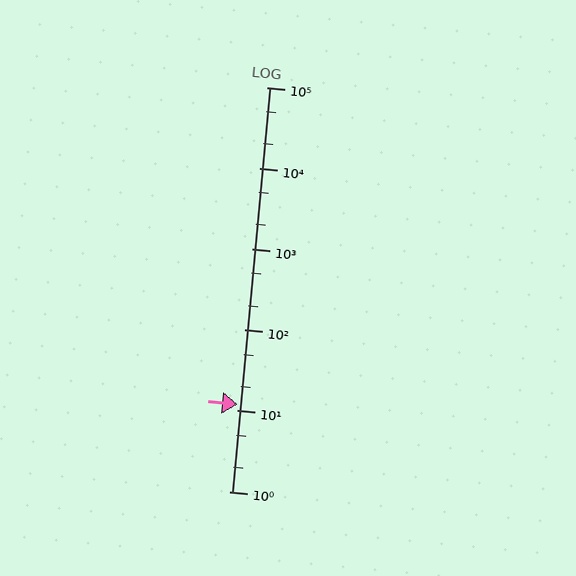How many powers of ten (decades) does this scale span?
The scale spans 5 decades, from 1 to 100000.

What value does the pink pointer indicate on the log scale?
The pointer indicates approximately 12.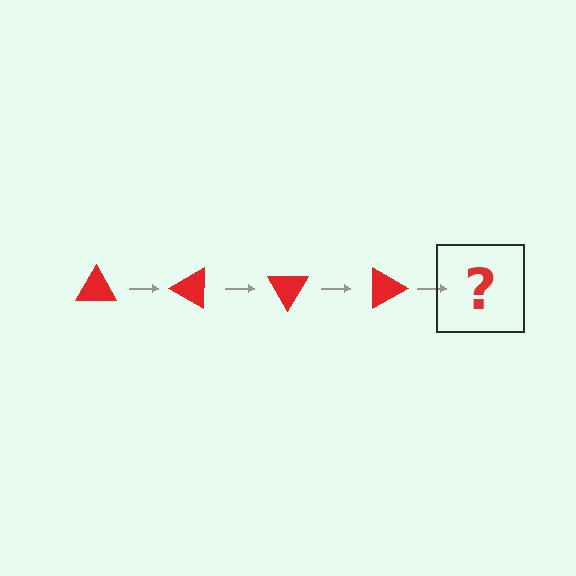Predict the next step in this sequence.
The next step is a red triangle rotated 120 degrees.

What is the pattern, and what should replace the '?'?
The pattern is that the triangle rotates 30 degrees each step. The '?' should be a red triangle rotated 120 degrees.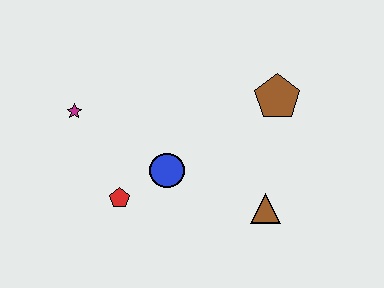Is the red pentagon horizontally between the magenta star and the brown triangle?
Yes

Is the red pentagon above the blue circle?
No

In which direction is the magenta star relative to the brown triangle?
The magenta star is to the left of the brown triangle.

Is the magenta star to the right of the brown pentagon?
No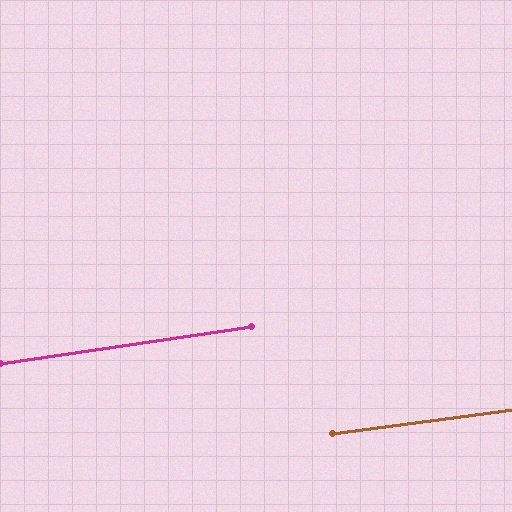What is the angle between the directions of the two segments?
Approximately 1 degree.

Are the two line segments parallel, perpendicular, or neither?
Parallel — their directions differ by only 0.8°.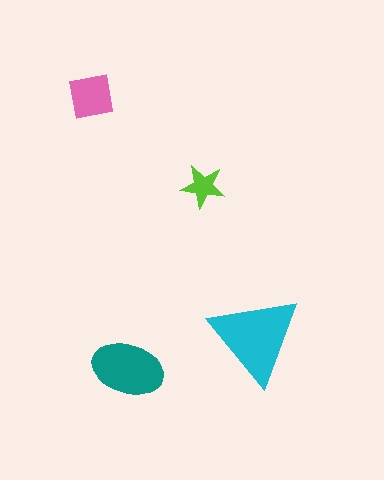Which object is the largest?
The cyan triangle.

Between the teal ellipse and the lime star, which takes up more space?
The teal ellipse.